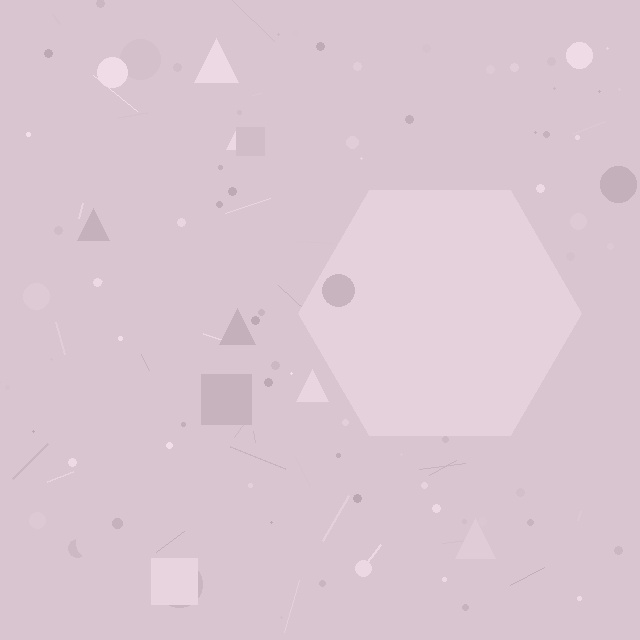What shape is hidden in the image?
A hexagon is hidden in the image.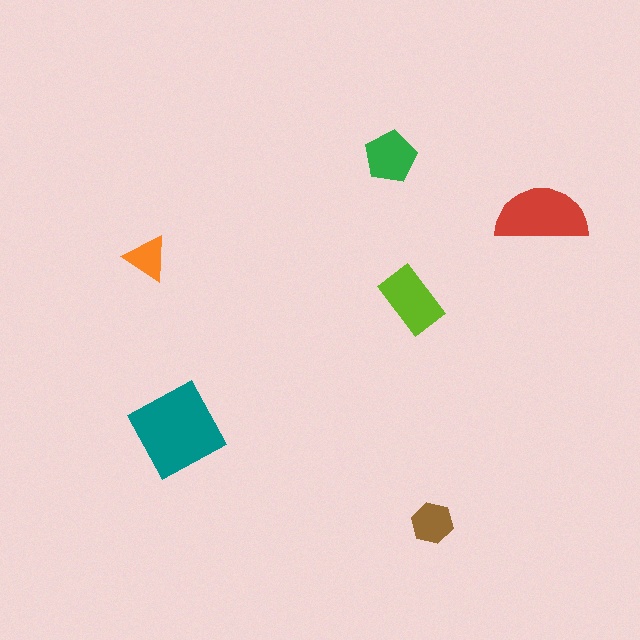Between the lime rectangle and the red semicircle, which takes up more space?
The red semicircle.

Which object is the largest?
The teal diamond.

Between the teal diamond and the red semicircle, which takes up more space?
The teal diamond.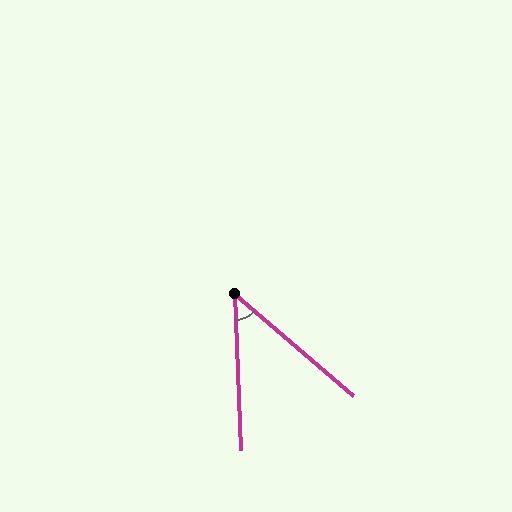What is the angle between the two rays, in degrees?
Approximately 47 degrees.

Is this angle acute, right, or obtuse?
It is acute.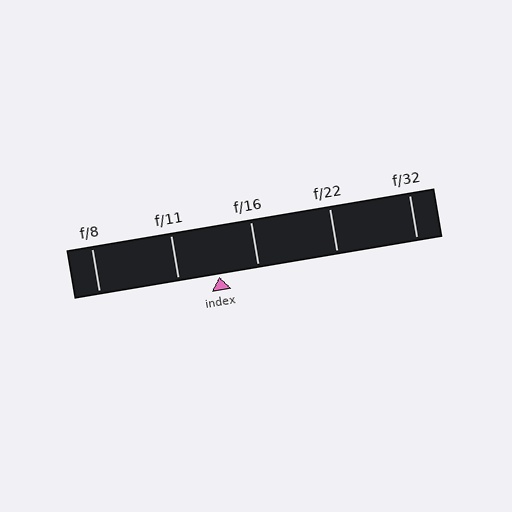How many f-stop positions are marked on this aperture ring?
There are 5 f-stop positions marked.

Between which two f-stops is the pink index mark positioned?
The index mark is between f/11 and f/16.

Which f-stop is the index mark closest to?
The index mark is closest to f/16.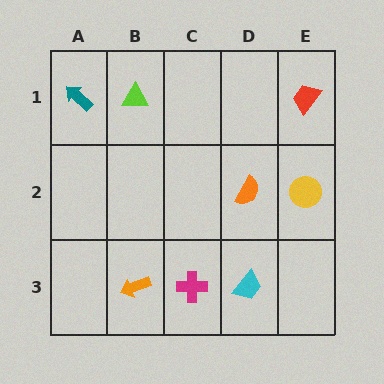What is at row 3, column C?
A magenta cross.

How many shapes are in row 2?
2 shapes.